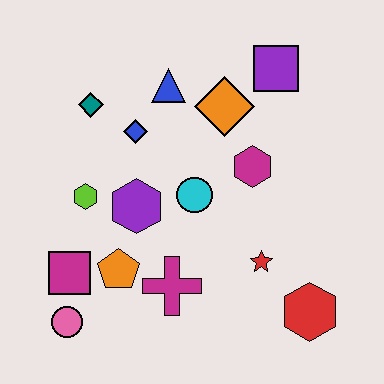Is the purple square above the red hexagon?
Yes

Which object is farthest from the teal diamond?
The red hexagon is farthest from the teal diamond.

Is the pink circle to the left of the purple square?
Yes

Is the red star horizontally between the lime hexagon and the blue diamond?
No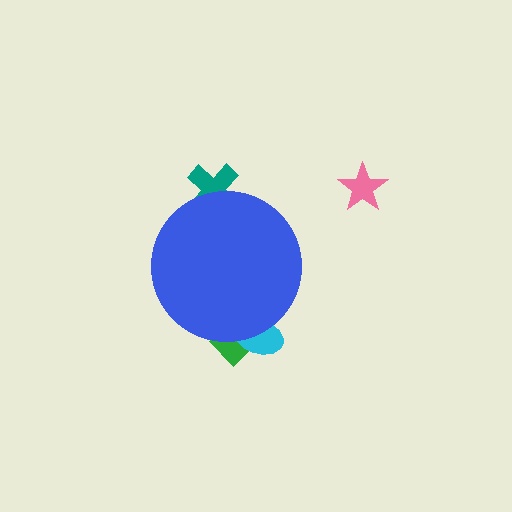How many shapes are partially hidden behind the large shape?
3 shapes are partially hidden.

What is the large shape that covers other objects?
A blue circle.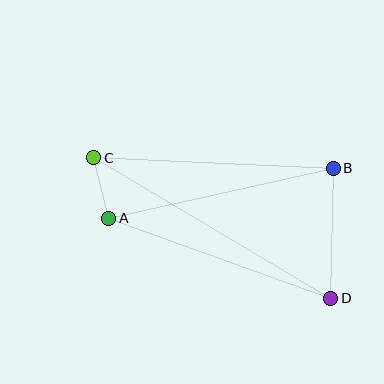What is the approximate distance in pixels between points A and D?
The distance between A and D is approximately 236 pixels.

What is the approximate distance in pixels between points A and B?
The distance between A and B is approximately 230 pixels.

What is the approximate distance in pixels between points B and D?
The distance between B and D is approximately 130 pixels.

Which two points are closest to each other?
Points A and C are closest to each other.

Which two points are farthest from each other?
Points C and D are farthest from each other.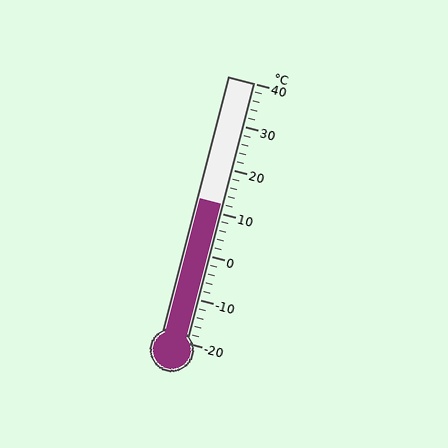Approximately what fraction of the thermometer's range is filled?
The thermometer is filled to approximately 55% of its range.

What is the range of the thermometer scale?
The thermometer scale ranges from -20°C to 40°C.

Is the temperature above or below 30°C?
The temperature is below 30°C.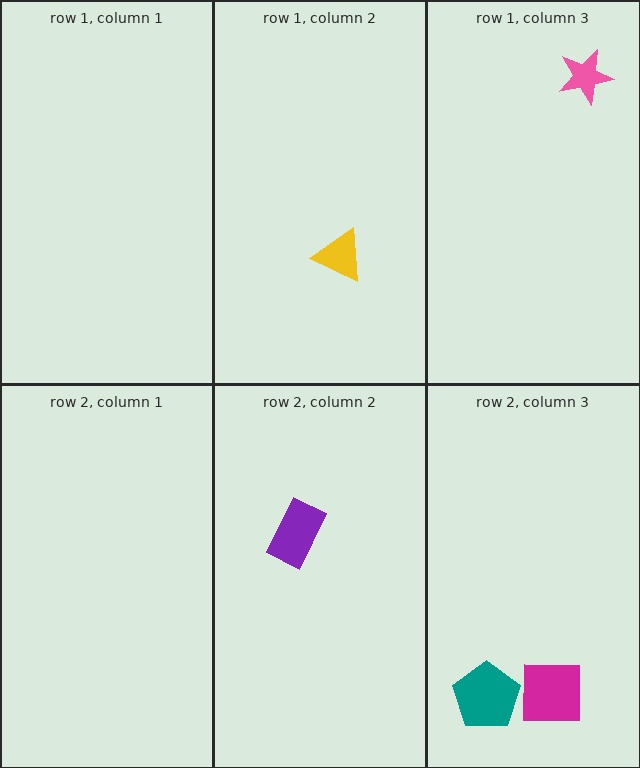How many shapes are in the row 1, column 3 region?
1.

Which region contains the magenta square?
The row 2, column 3 region.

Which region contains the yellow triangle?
The row 1, column 2 region.